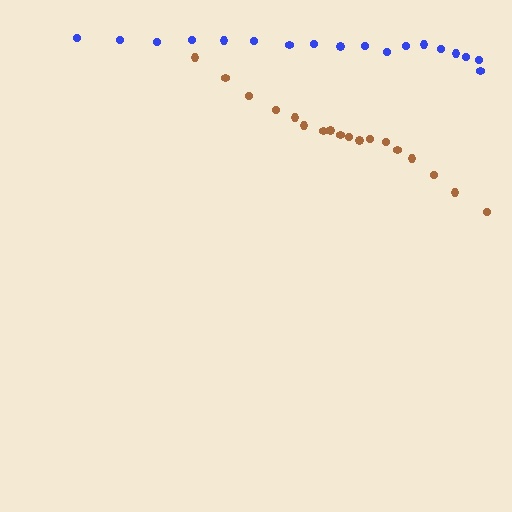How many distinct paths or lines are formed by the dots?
There are 2 distinct paths.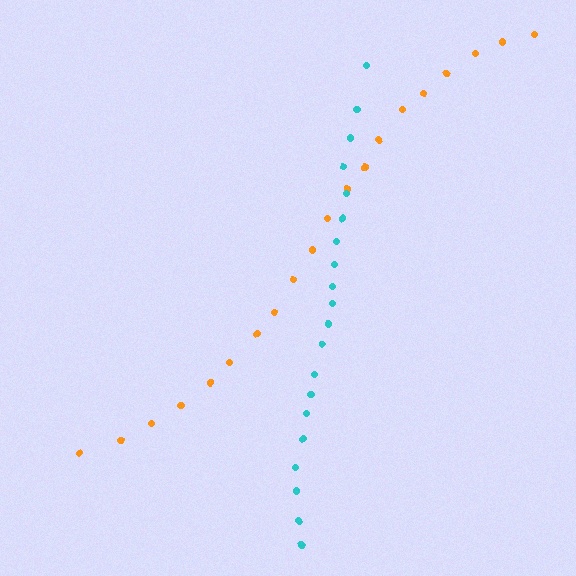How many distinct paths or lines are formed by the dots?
There are 2 distinct paths.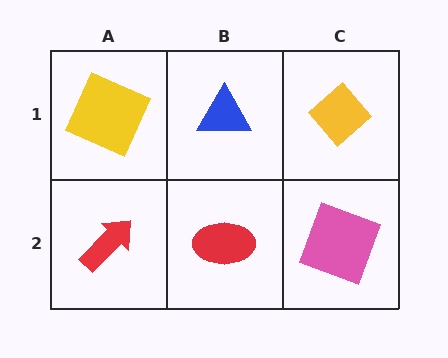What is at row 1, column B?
A blue triangle.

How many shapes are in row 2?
3 shapes.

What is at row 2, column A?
A red arrow.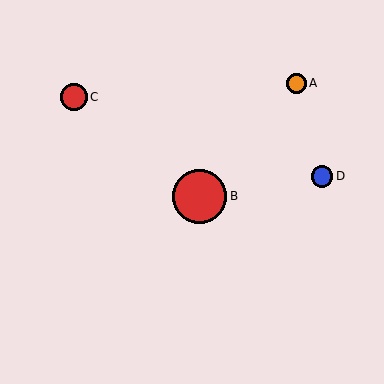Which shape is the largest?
The red circle (labeled B) is the largest.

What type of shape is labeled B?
Shape B is a red circle.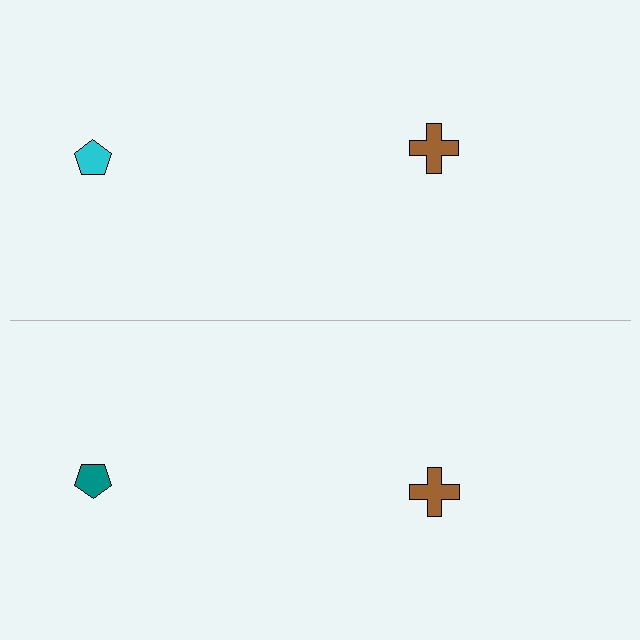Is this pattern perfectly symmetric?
No, the pattern is not perfectly symmetric. The teal pentagon on the bottom side breaks the symmetry — its mirror counterpart is cyan.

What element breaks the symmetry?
The teal pentagon on the bottom side breaks the symmetry — its mirror counterpart is cyan.